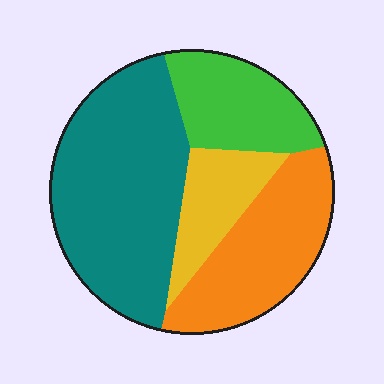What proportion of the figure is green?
Green takes up about one sixth (1/6) of the figure.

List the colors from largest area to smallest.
From largest to smallest: teal, orange, green, yellow.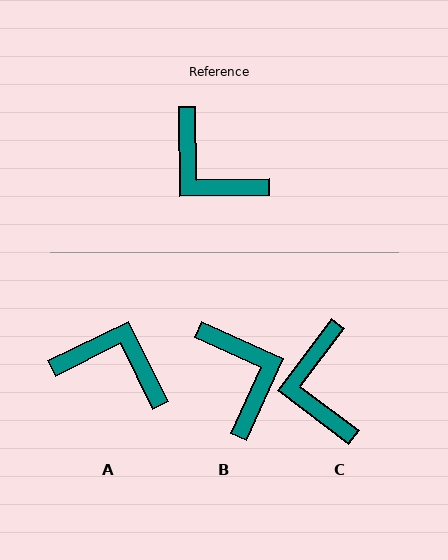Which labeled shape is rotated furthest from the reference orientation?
B, about 155 degrees away.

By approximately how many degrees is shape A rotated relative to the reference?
Approximately 155 degrees clockwise.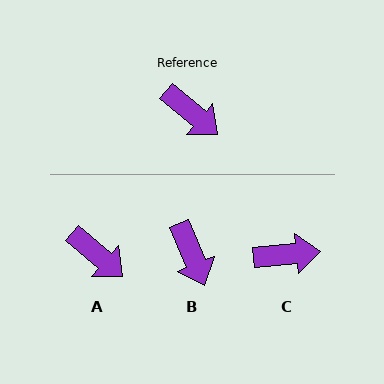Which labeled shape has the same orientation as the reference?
A.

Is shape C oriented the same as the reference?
No, it is off by about 46 degrees.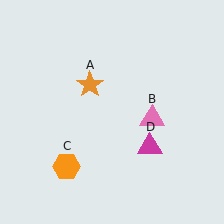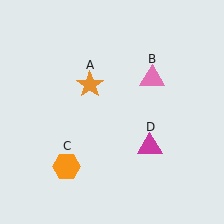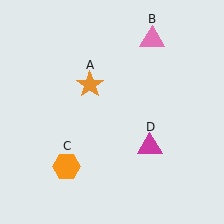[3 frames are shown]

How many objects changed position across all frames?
1 object changed position: pink triangle (object B).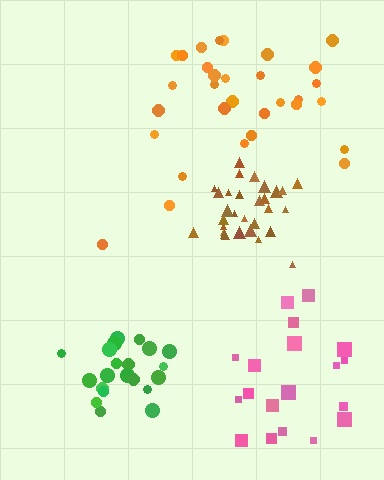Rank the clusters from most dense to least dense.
brown, green, pink, orange.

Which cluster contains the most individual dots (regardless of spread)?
Orange (31).